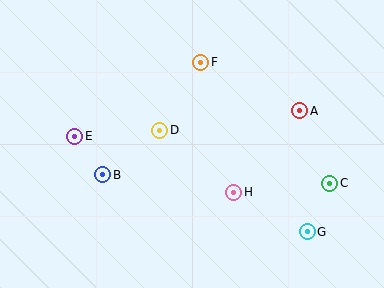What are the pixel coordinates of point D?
Point D is at (160, 130).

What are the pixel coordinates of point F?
Point F is at (201, 62).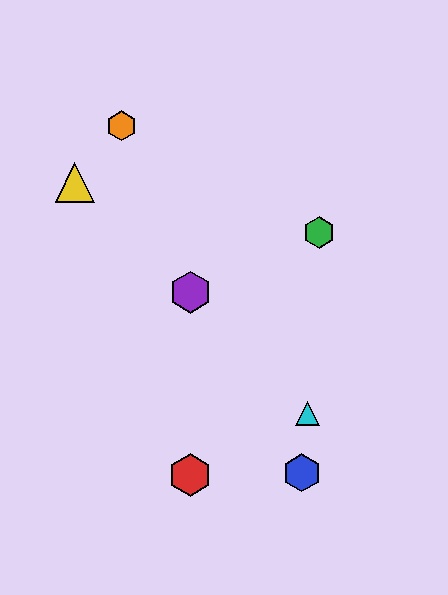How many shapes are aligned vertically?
2 shapes (the red hexagon, the purple hexagon) are aligned vertically.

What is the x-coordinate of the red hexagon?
The red hexagon is at x≈190.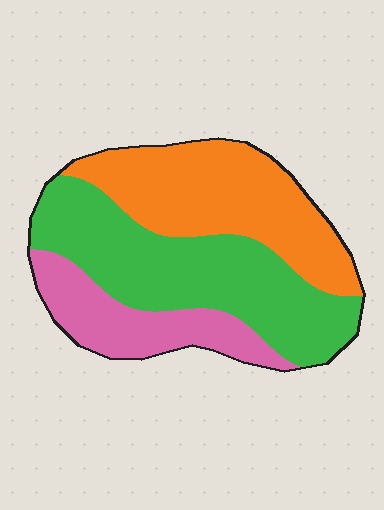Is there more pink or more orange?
Orange.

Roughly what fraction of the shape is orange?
Orange takes up between a quarter and a half of the shape.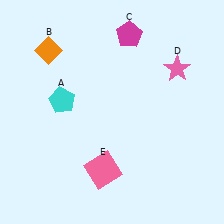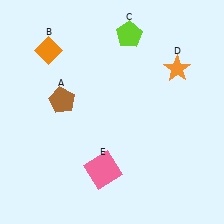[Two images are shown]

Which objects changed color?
A changed from cyan to brown. C changed from magenta to lime. D changed from pink to orange.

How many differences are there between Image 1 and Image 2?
There are 3 differences between the two images.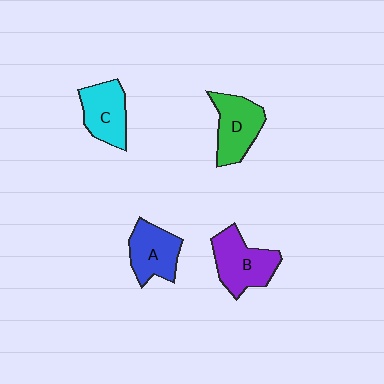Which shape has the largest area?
Shape B (purple).